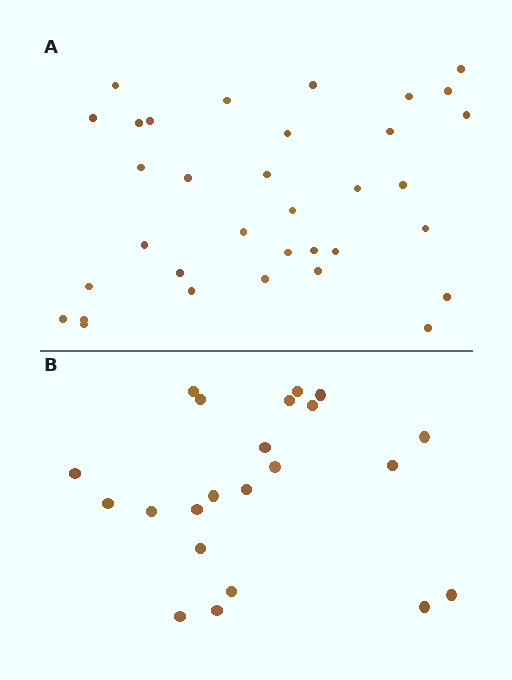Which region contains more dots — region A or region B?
Region A (the top region) has more dots.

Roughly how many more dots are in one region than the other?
Region A has roughly 12 or so more dots than region B.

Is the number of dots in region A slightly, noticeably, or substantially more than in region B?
Region A has substantially more. The ratio is roughly 1.5 to 1.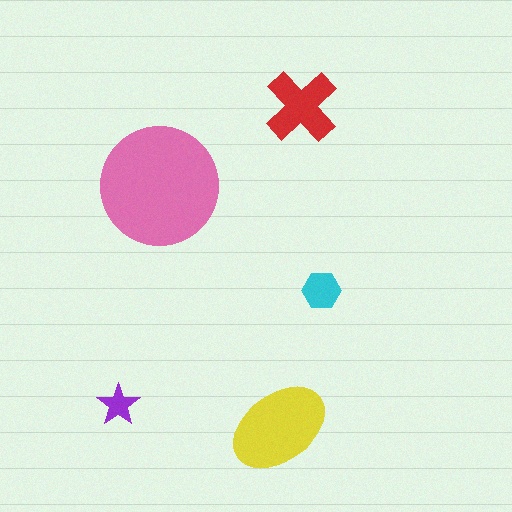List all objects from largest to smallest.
The pink circle, the yellow ellipse, the red cross, the cyan hexagon, the purple star.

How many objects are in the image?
There are 5 objects in the image.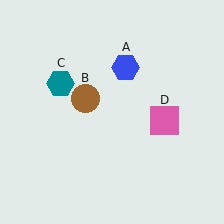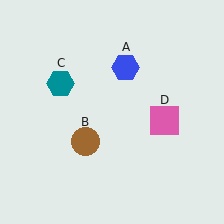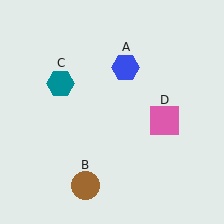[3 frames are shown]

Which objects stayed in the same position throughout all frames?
Blue hexagon (object A) and teal hexagon (object C) and pink square (object D) remained stationary.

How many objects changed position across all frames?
1 object changed position: brown circle (object B).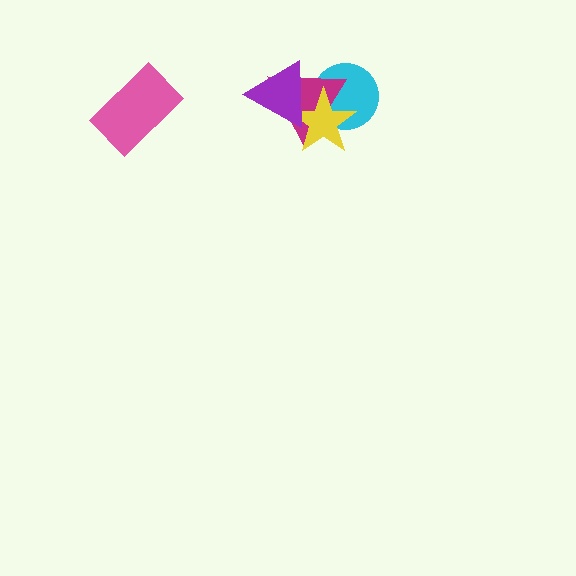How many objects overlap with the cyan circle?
3 objects overlap with the cyan circle.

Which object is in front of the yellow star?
The purple triangle is in front of the yellow star.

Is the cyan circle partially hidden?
Yes, it is partially covered by another shape.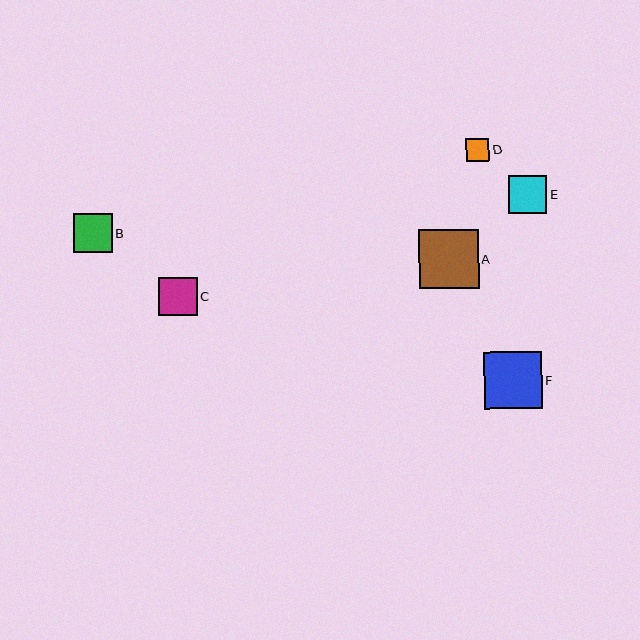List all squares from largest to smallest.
From largest to smallest: A, F, E, B, C, D.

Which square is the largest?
Square A is the largest with a size of approximately 59 pixels.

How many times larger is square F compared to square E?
Square F is approximately 1.5 times the size of square E.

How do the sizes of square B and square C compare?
Square B and square C are approximately the same size.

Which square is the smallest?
Square D is the smallest with a size of approximately 24 pixels.